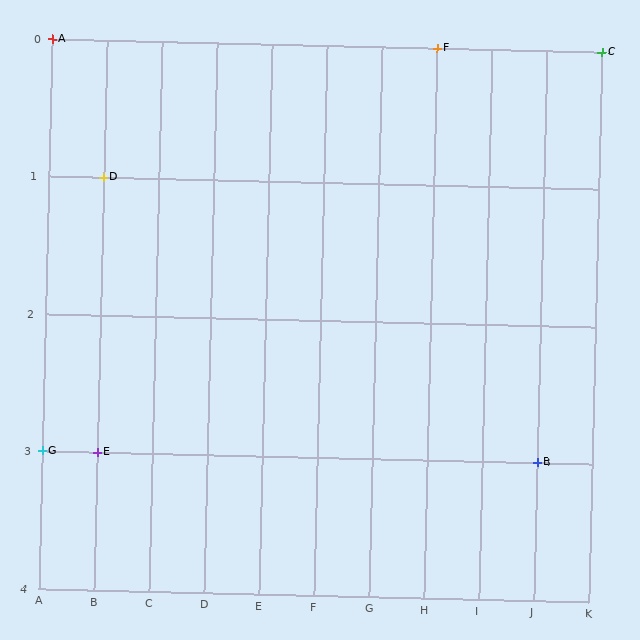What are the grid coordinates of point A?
Point A is at grid coordinates (A, 0).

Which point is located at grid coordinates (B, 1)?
Point D is at (B, 1).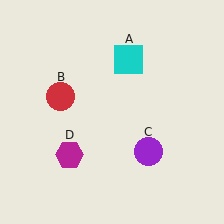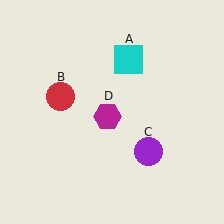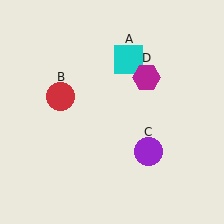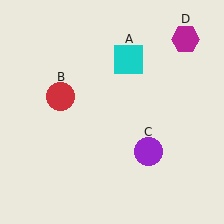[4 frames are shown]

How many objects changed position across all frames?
1 object changed position: magenta hexagon (object D).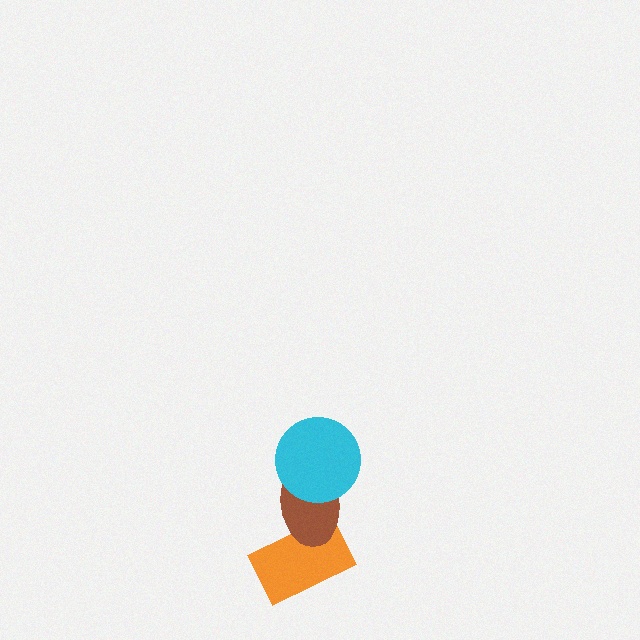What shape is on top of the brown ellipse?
The cyan circle is on top of the brown ellipse.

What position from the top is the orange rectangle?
The orange rectangle is 3rd from the top.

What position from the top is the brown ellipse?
The brown ellipse is 2nd from the top.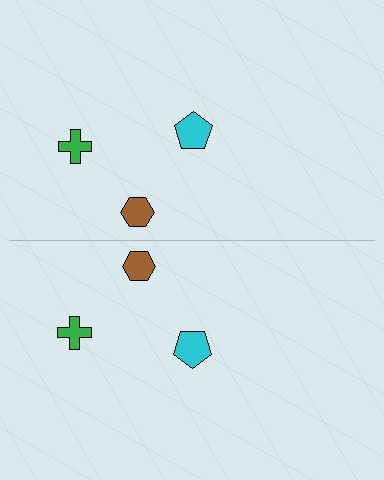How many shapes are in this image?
There are 6 shapes in this image.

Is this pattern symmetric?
Yes, this pattern has bilateral (reflection) symmetry.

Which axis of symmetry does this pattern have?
The pattern has a horizontal axis of symmetry running through the center of the image.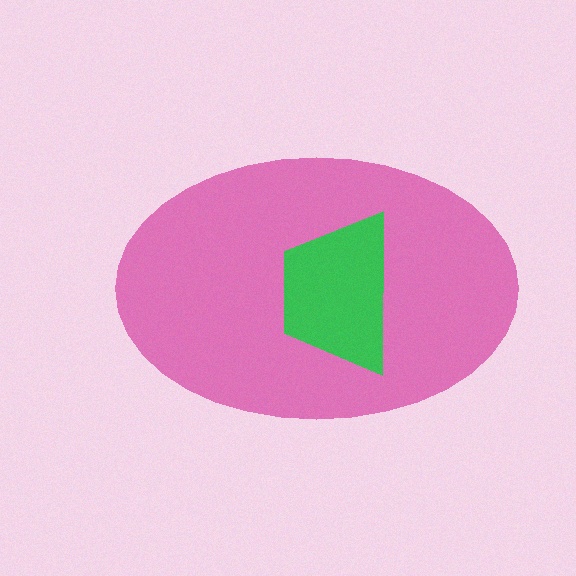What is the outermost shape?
The pink ellipse.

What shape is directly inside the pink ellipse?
The green trapezoid.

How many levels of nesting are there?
2.